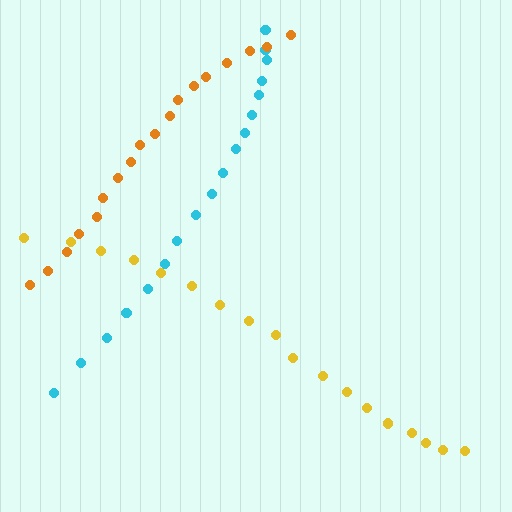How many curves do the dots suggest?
There are 3 distinct paths.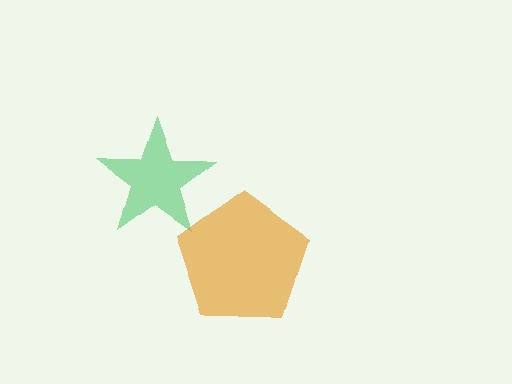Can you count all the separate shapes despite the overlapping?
Yes, there are 2 separate shapes.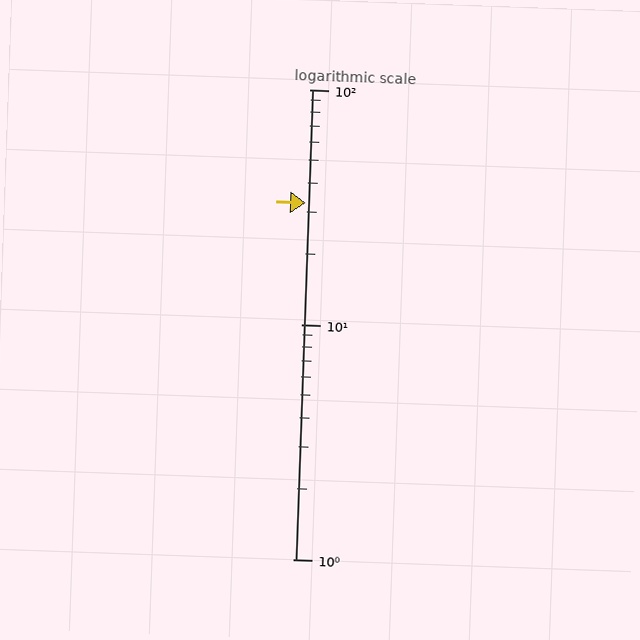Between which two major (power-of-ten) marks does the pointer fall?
The pointer is between 10 and 100.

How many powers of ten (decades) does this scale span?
The scale spans 2 decades, from 1 to 100.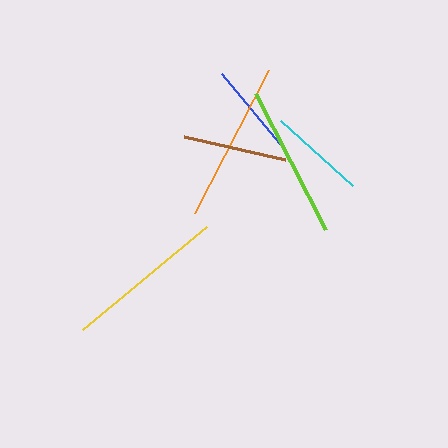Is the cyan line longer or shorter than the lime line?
The lime line is longer than the cyan line.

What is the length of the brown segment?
The brown segment is approximately 103 pixels long.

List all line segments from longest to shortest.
From longest to shortest: orange, yellow, lime, brown, blue, cyan.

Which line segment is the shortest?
The cyan line is the shortest at approximately 97 pixels.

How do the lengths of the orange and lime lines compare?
The orange and lime lines are approximately the same length.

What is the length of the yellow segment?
The yellow segment is approximately 161 pixels long.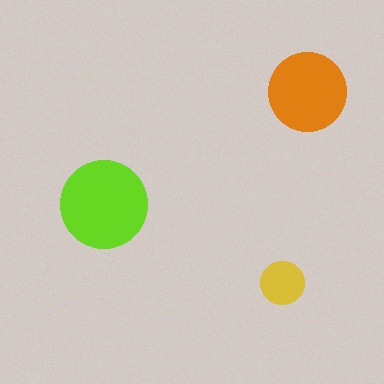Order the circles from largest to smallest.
the lime one, the orange one, the yellow one.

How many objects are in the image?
There are 3 objects in the image.